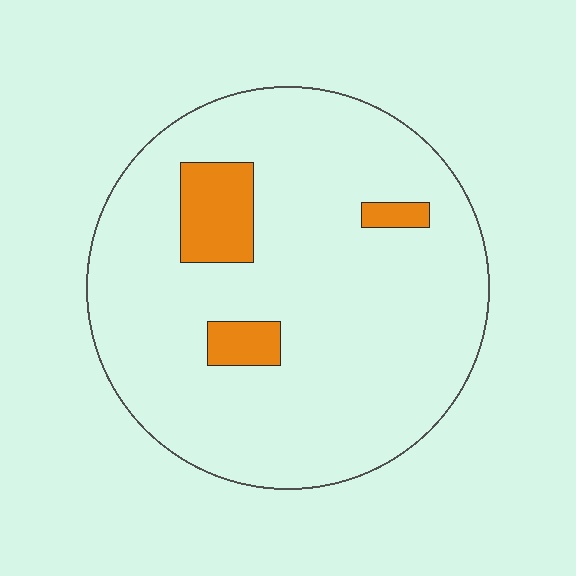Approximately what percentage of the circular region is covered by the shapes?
Approximately 10%.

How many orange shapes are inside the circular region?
3.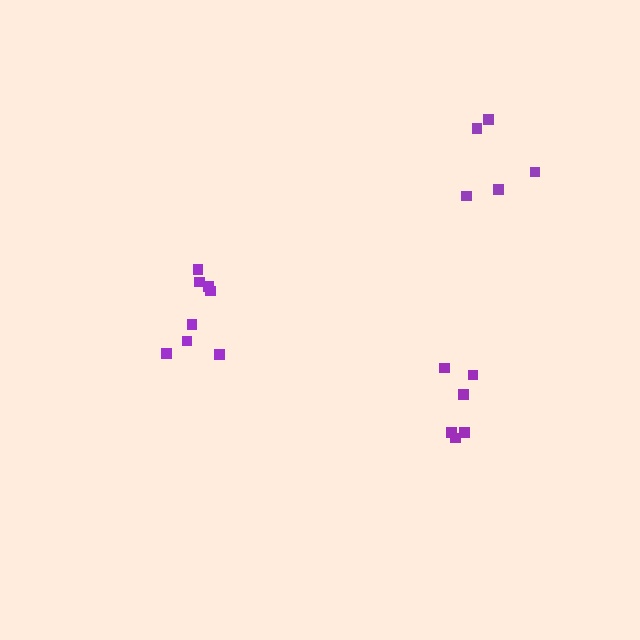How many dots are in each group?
Group 1: 6 dots, Group 2: 8 dots, Group 3: 5 dots (19 total).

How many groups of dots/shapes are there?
There are 3 groups.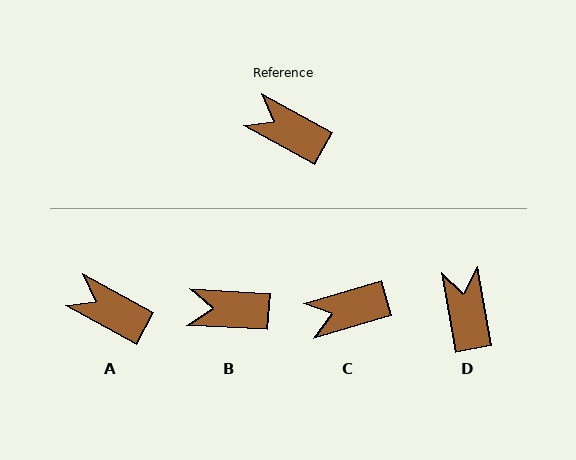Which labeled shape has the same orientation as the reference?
A.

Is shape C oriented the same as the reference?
No, it is off by about 45 degrees.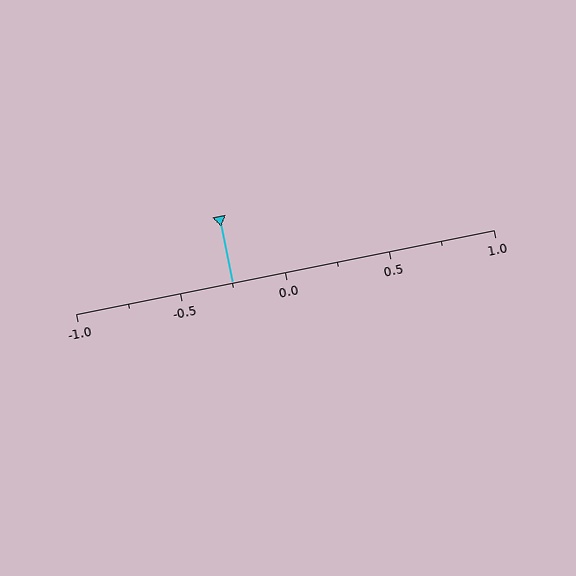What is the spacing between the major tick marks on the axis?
The major ticks are spaced 0.5 apart.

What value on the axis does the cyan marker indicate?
The marker indicates approximately -0.25.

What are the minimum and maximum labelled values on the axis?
The axis runs from -1.0 to 1.0.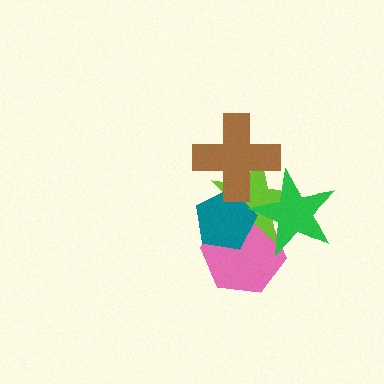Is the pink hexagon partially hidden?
Yes, it is partially covered by another shape.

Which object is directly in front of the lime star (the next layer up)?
The teal pentagon is directly in front of the lime star.